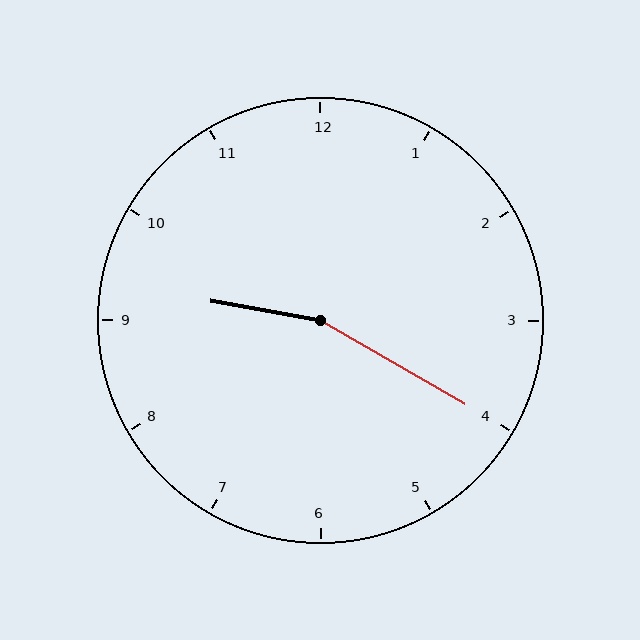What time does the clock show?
9:20.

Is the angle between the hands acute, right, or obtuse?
It is obtuse.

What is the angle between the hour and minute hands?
Approximately 160 degrees.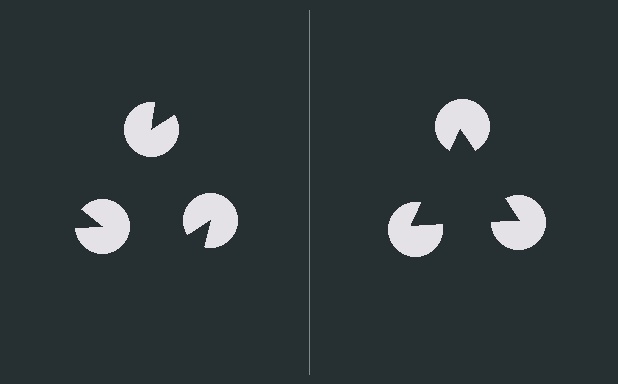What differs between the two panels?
The pac-man discs are positioned identically on both sides; only the wedge orientations differ. On the right they align to a triangle; on the left they are misaligned.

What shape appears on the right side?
An illusory triangle.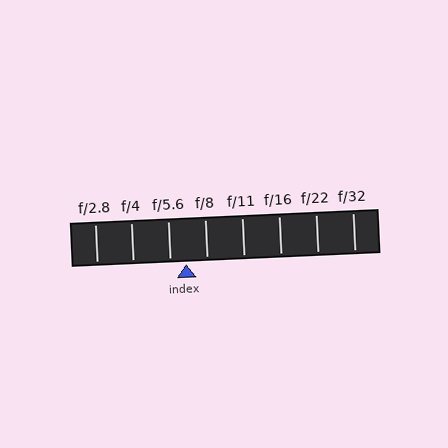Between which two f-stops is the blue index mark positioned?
The index mark is between f/5.6 and f/8.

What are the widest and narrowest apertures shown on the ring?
The widest aperture shown is f/2.8 and the narrowest is f/32.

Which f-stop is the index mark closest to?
The index mark is closest to f/5.6.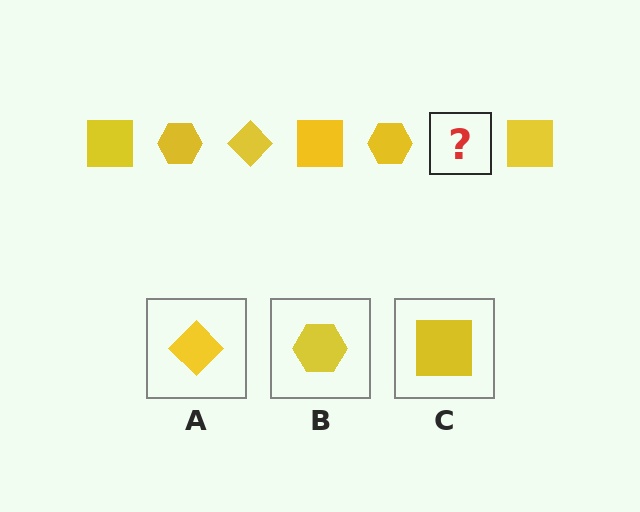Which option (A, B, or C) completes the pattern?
A.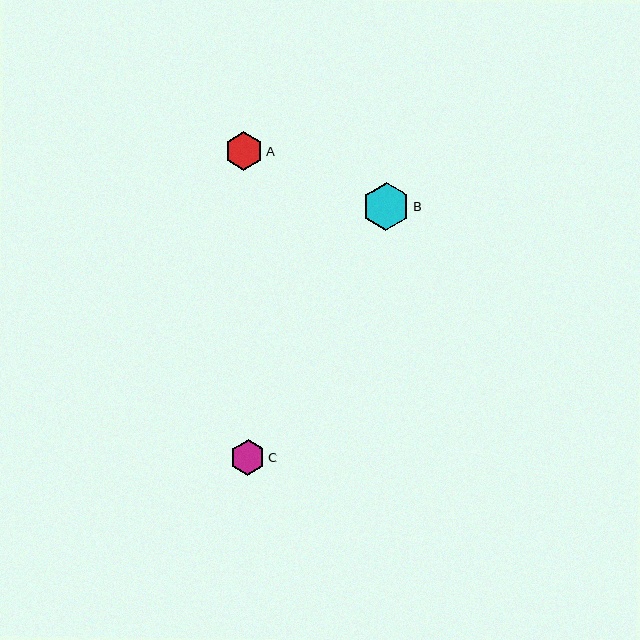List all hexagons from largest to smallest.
From largest to smallest: B, A, C.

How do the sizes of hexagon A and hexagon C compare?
Hexagon A and hexagon C are approximately the same size.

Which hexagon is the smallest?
Hexagon C is the smallest with a size of approximately 35 pixels.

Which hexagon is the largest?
Hexagon B is the largest with a size of approximately 47 pixels.